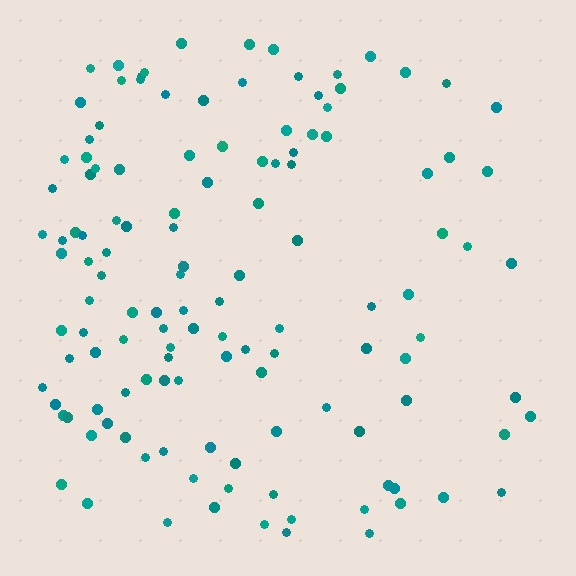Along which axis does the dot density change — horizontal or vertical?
Horizontal.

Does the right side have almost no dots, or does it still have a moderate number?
Still a moderate number, just noticeably fewer than the left.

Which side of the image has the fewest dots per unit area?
The right.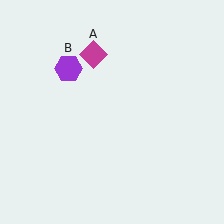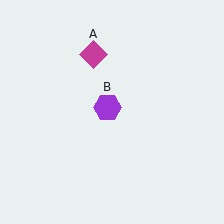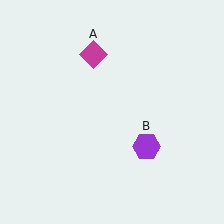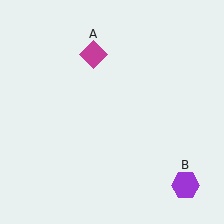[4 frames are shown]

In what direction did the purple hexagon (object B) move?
The purple hexagon (object B) moved down and to the right.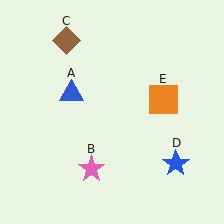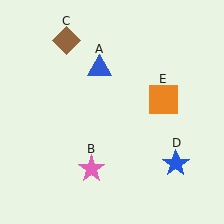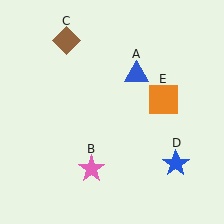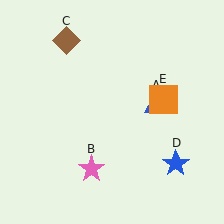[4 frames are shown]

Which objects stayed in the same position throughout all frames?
Pink star (object B) and brown diamond (object C) and blue star (object D) and orange square (object E) remained stationary.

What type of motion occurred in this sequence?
The blue triangle (object A) rotated clockwise around the center of the scene.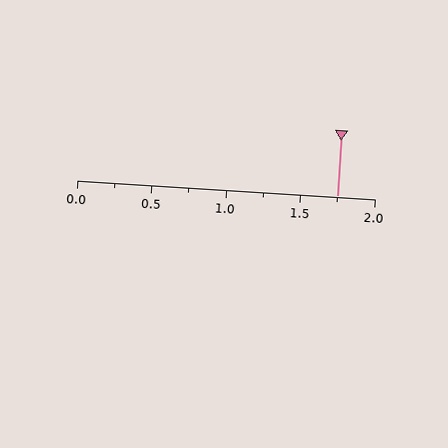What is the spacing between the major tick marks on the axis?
The major ticks are spaced 0.5 apart.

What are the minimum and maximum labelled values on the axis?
The axis runs from 0.0 to 2.0.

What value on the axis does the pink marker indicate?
The marker indicates approximately 1.75.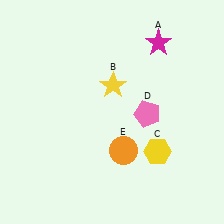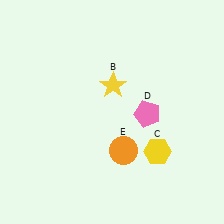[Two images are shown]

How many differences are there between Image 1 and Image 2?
There is 1 difference between the two images.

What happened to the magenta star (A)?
The magenta star (A) was removed in Image 2. It was in the top-right area of Image 1.